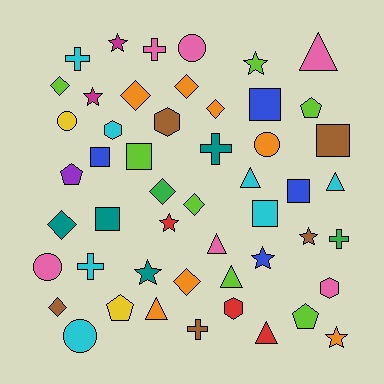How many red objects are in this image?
There are 3 red objects.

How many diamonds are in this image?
There are 9 diamonds.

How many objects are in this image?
There are 50 objects.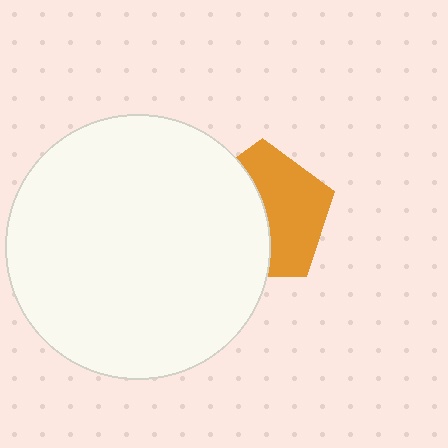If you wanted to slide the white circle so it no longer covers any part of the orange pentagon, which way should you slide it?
Slide it left — that is the most direct way to separate the two shapes.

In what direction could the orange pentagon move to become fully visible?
The orange pentagon could move right. That would shift it out from behind the white circle entirely.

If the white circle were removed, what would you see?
You would see the complete orange pentagon.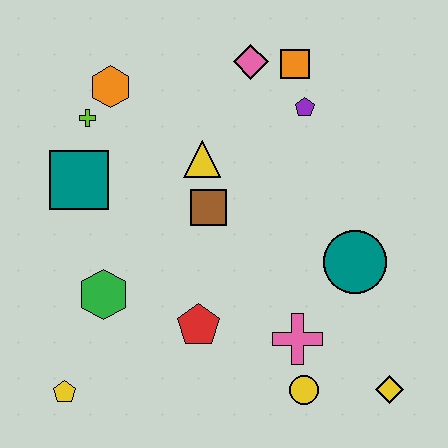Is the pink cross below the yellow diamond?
No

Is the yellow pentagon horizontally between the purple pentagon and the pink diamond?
No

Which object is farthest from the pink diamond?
The yellow pentagon is farthest from the pink diamond.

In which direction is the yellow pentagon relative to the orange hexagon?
The yellow pentagon is below the orange hexagon.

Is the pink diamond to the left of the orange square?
Yes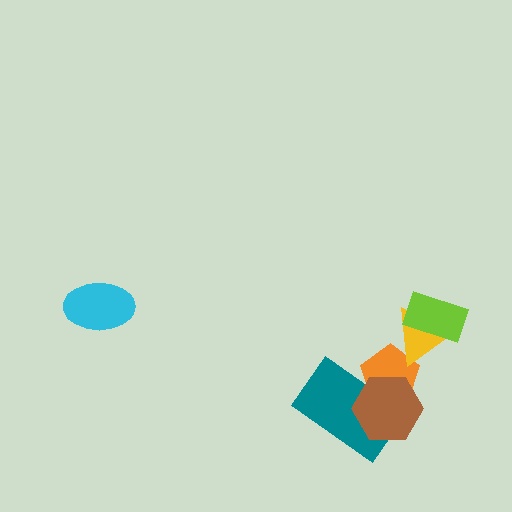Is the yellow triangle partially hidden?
Yes, it is partially covered by another shape.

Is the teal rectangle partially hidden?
Yes, it is partially covered by another shape.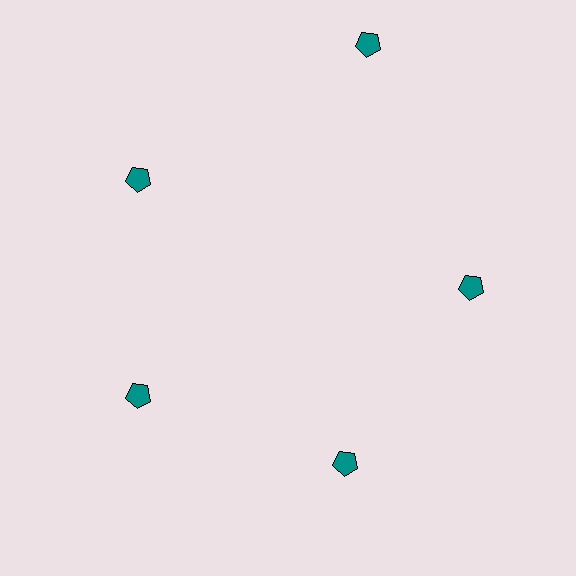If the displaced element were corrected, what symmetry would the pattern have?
It would have 5-fold rotational symmetry — the pattern would map onto itself every 72 degrees.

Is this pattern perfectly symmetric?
No. The 5 teal pentagons are arranged in a ring, but one element near the 1 o'clock position is pushed outward from the center, breaking the 5-fold rotational symmetry.